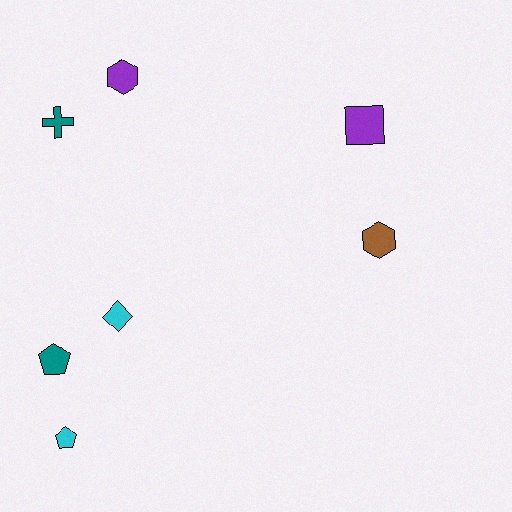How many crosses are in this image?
There is 1 cross.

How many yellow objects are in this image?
There are no yellow objects.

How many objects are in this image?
There are 7 objects.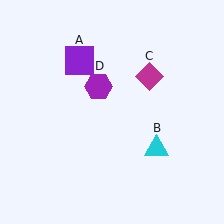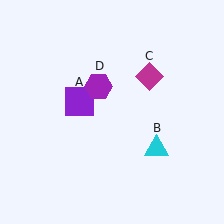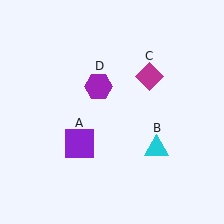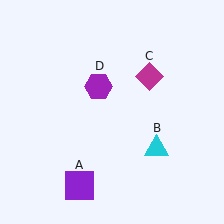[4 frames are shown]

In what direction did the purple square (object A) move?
The purple square (object A) moved down.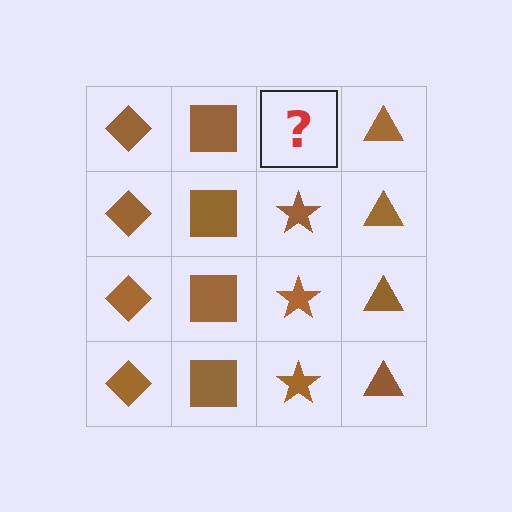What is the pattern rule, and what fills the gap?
The rule is that each column has a consistent shape. The gap should be filled with a brown star.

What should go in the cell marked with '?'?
The missing cell should contain a brown star.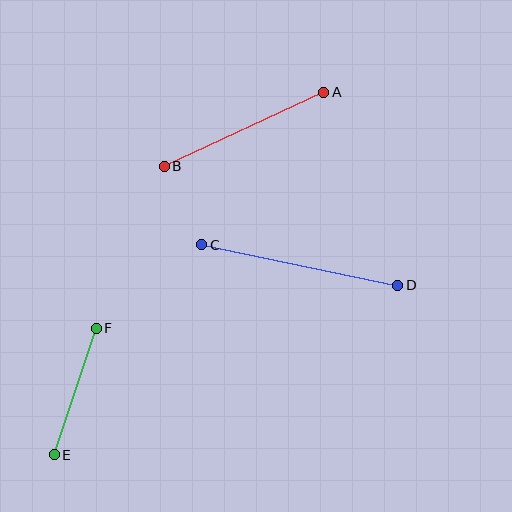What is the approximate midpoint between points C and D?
The midpoint is at approximately (300, 265) pixels.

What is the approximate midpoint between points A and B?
The midpoint is at approximately (244, 129) pixels.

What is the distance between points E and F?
The distance is approximately 133 pixels.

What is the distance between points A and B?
The distance is approximately 176 pixels.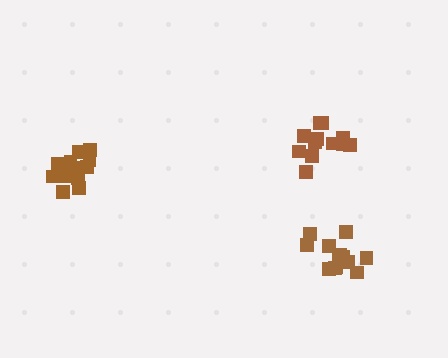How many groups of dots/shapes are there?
There are 3 groups.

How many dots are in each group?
Group 1: 13 dots, Group 2: 17 dots, Group 3: 14 dots (44 total).